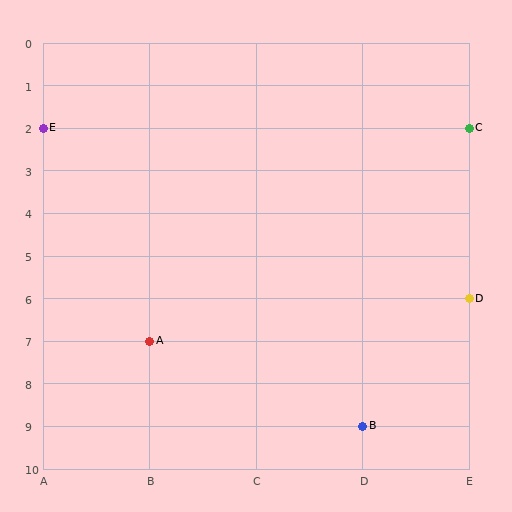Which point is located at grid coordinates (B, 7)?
Point A is at (B, 7).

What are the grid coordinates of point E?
Point E is at grid coordinates (A, 2).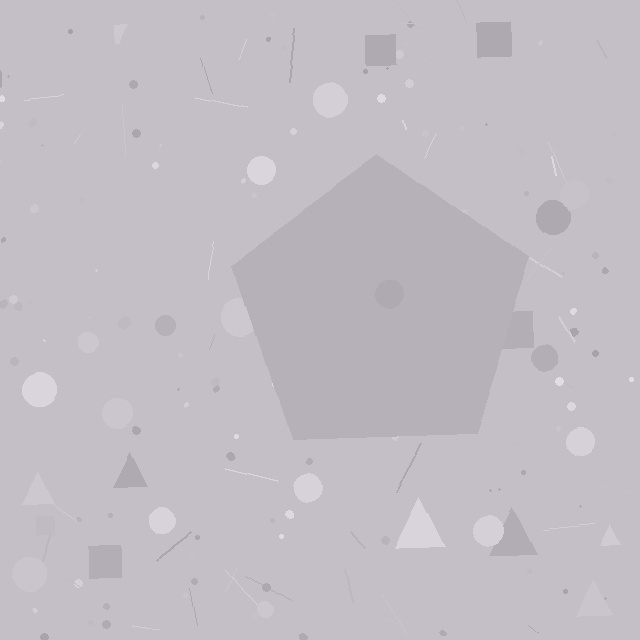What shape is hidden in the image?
A pentagon is hidden in the image.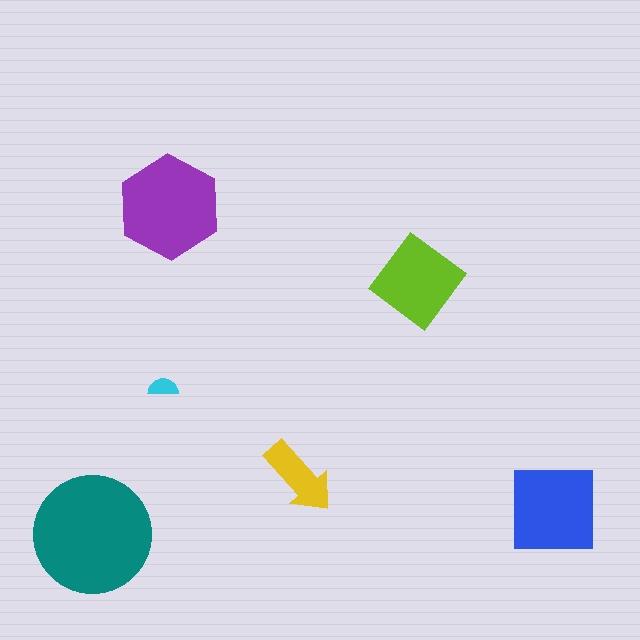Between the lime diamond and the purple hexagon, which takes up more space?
The purple hexagon.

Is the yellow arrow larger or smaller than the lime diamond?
Smaller.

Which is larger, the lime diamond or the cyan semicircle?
The lime diamond.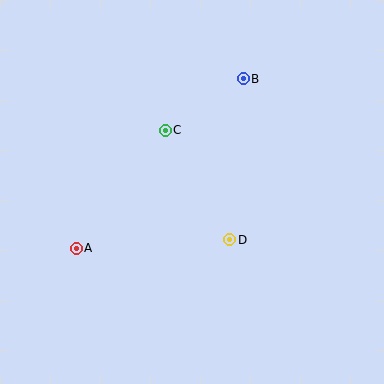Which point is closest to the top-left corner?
Point C is closest to the top-left corner.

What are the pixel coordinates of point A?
Point A is at (76, 248).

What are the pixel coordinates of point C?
Point C is at (165, 130).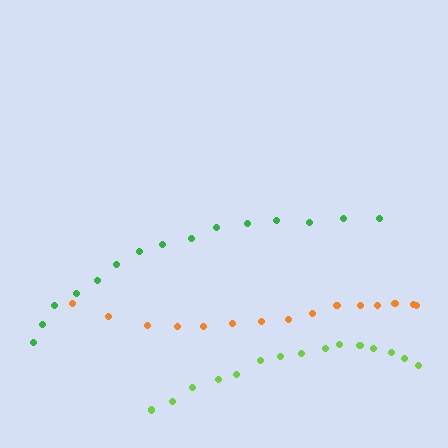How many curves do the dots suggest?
There are 3 distinct paths.